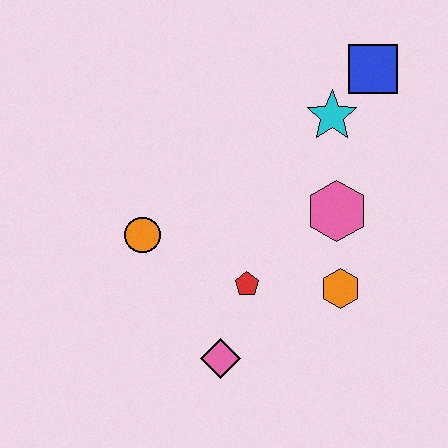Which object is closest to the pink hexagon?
The orange hexagon is closest to the pink hexagon.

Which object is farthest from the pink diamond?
The blue square is farthest from the pink diamond.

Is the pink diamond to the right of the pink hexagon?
No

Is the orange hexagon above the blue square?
No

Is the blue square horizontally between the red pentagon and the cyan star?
No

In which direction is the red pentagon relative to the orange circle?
The red pentagon is to the right of the orange circle.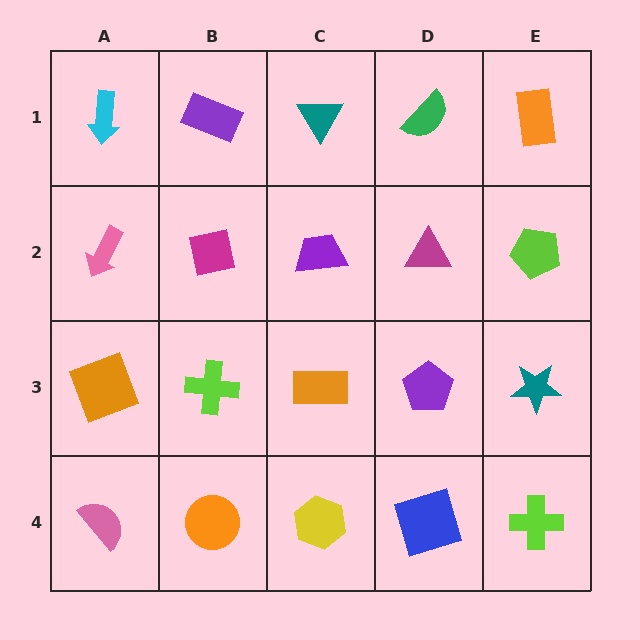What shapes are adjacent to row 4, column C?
An orange rectangle (row 3, column C), an orange circle (row 4, column B), a blue square (row 4, column D).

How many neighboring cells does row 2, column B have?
4.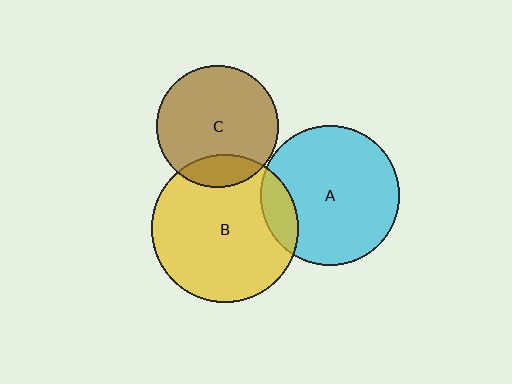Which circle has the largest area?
Circle B (yellow).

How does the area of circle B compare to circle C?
Approximately 1.5 times.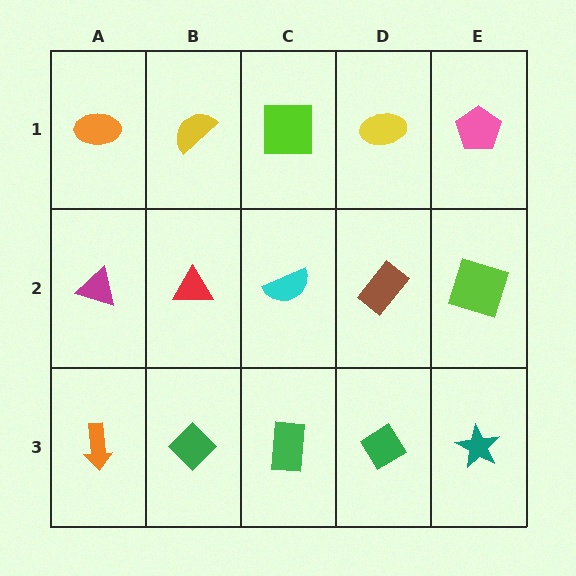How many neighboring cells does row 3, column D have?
3.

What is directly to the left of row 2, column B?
A magenta triangle.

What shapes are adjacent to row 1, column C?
A cyan semicircle (row 2, column C), a yellow semicircle (row 1, column B), a yellow ellipse (row 1, column D).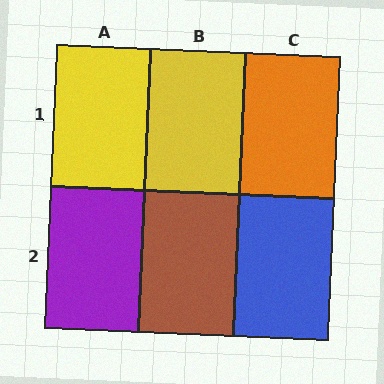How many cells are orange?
1 cell is orange.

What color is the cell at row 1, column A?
Yellow.